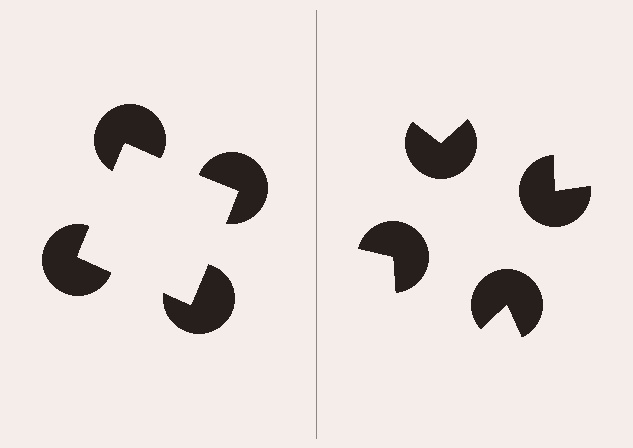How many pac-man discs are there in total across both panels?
8 — 4 on each side.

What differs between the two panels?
The pac-man discs are positioned identically on both sides; only the wedge orientations differ. On the left they align to a square; on the right they are misaligned.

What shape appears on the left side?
An illusory square.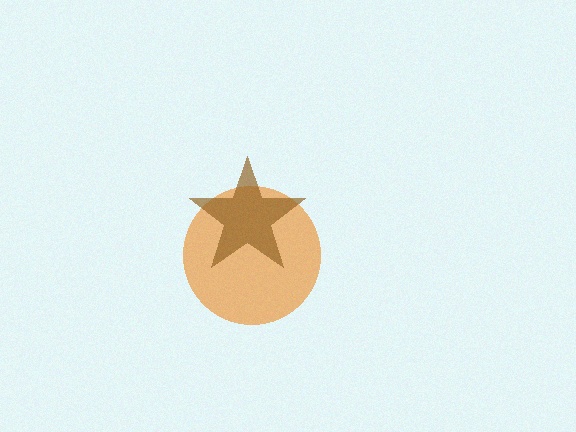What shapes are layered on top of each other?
The layered shapes are: an orange circle, a brown star.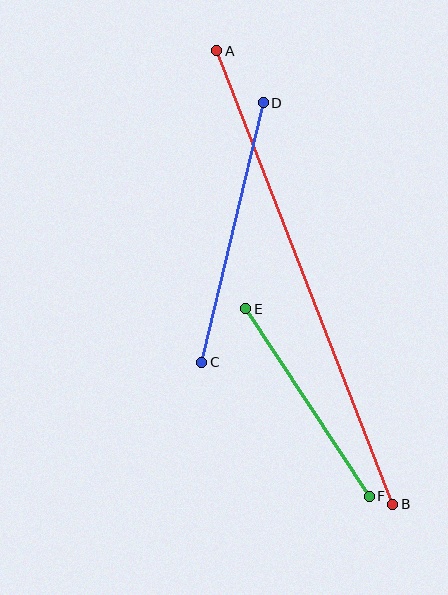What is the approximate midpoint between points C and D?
The midpoint is at approximately (233, 232) pixels.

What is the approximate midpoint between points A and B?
The midpoint is at approximately (305, 278) pixels.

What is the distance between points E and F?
The distance is approximately 224 pixels.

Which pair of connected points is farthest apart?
Points A and B are farthest apart.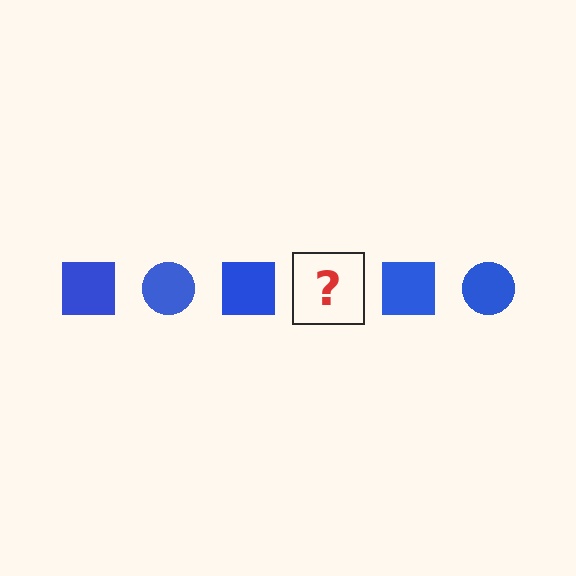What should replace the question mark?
The question mark should be replaced with a blue circle.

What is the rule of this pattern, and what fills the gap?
The rule is that the pattern cycles through square, circle shapes in blue. The gap should be filled with a blue circle.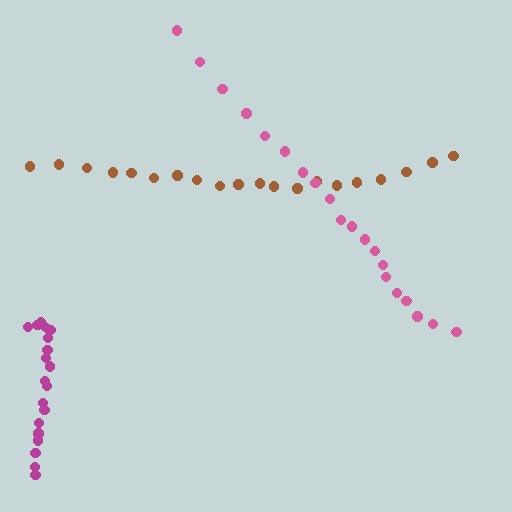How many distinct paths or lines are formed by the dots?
There are 3 distinct paths.